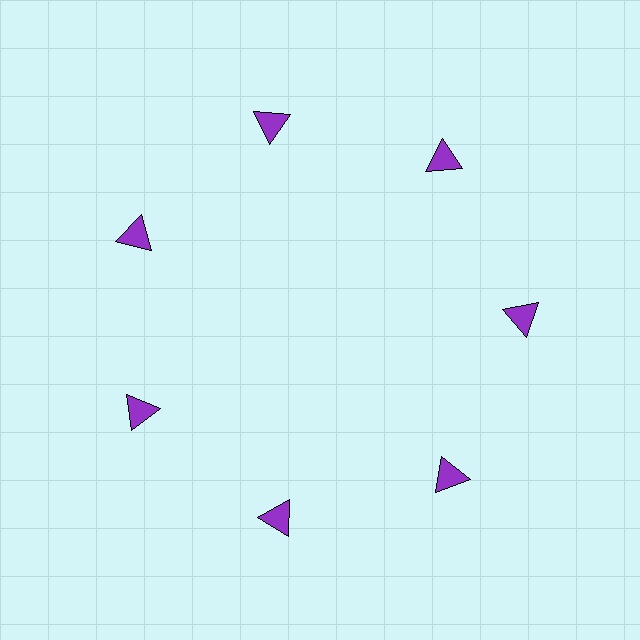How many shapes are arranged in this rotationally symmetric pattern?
There are 7 shapes, arranged in 7 groups of 1.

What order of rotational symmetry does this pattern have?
This pattern has 7-fold rotational symmetry.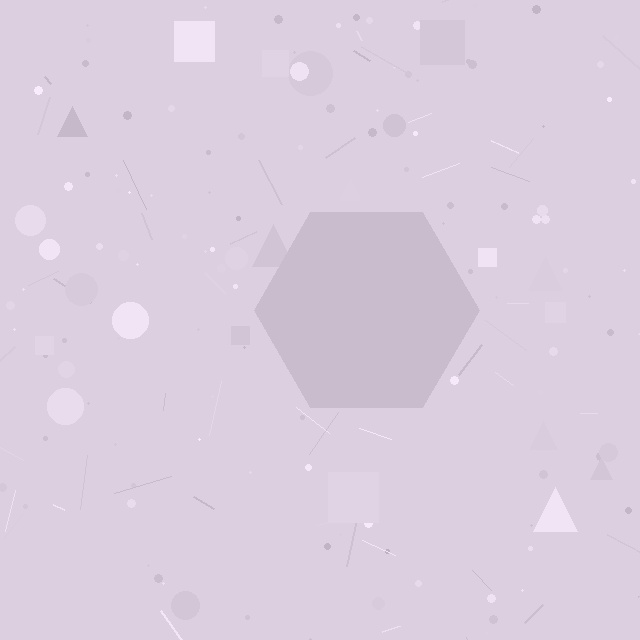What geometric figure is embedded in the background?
A hexagon is embedded in the background.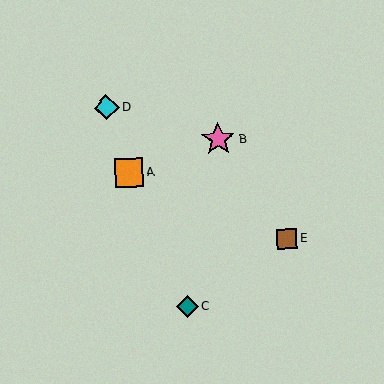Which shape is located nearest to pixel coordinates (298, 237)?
The brown square (labeled E) at (287, 239) is nearest to that location.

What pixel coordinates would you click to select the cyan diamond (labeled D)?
Click at (107, 107) to select the cyan diamond D.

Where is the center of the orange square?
The center of the orange square is at (129, 173).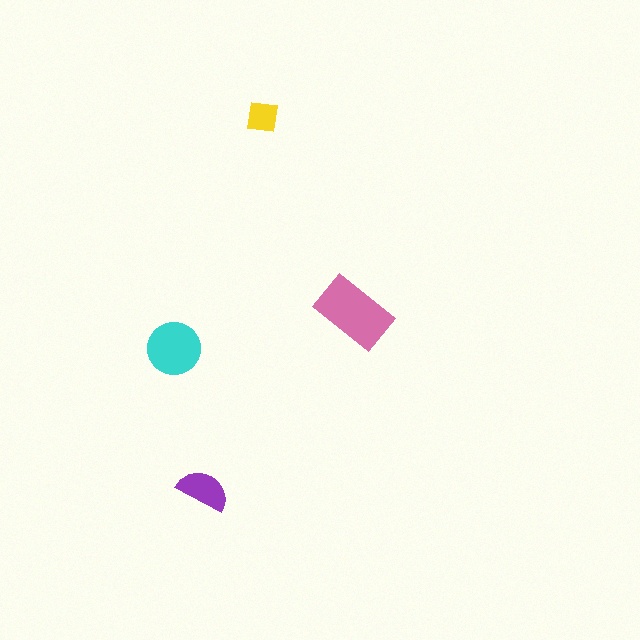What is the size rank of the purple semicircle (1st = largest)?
3rd.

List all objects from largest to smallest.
The pink rectangle, the cyan circle, the purple semicircle, the yellow square.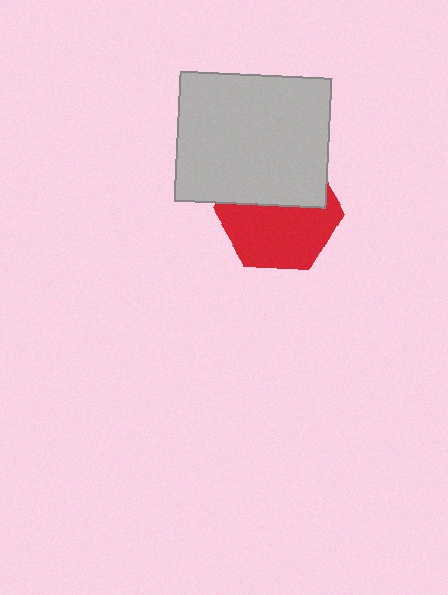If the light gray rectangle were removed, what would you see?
You would see the complete red hexagon.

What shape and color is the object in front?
The object in front is a light gray rectangle.